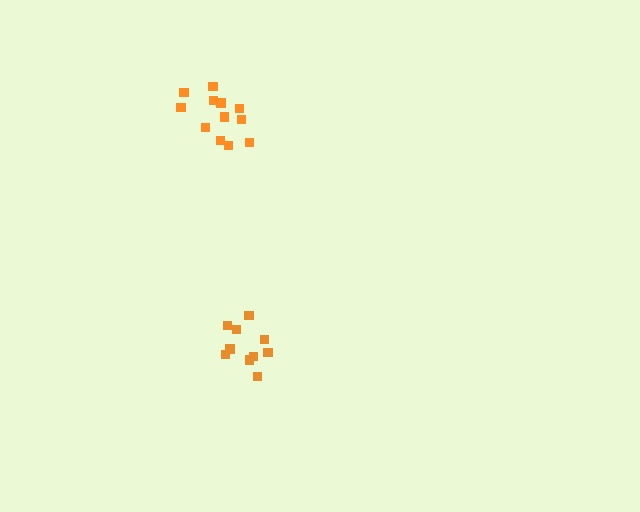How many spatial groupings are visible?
There are 2 spatial groupings.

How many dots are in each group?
Group 1: 10 dots, Group 2: 12 dots (22 total).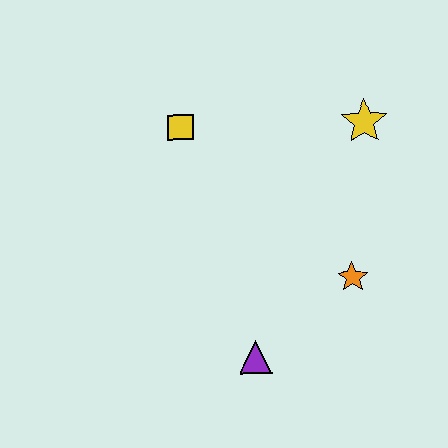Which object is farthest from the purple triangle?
The yellow star is farthest from the purple triangle.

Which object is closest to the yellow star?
The orange star is closest to the yellow star.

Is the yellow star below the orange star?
No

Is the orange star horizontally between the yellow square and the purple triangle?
No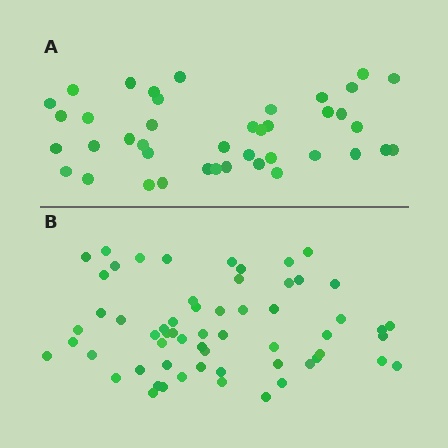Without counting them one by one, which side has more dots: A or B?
Region B (the bottom region) has more dots.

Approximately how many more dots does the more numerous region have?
Region B has approximately 20 more dots than region A.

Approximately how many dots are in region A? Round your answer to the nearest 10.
About 40 dots. (The exact count is 41, which rounds to 40.)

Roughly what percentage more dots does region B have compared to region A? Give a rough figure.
About 45% more.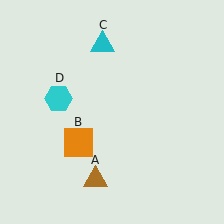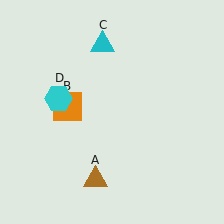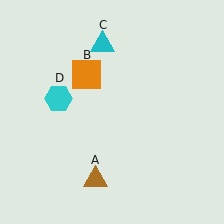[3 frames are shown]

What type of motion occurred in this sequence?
The orange square (object B) rotated clockwise around the center of the scene.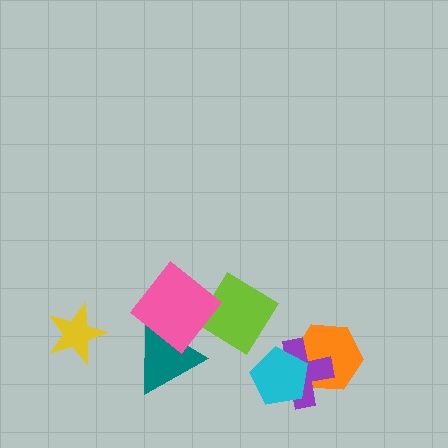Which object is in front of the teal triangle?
The pink diamond is in front of the teal triangle.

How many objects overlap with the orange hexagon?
2 objects overlap with the orange hexagon.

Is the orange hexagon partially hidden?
Yes, it is partially covered by another shape.